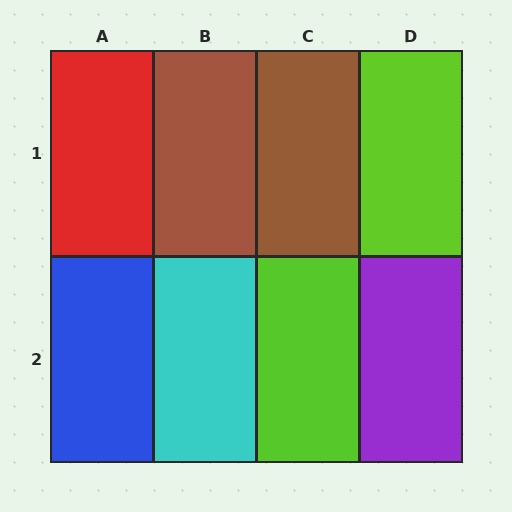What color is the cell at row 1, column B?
Brown.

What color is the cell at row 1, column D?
Lime.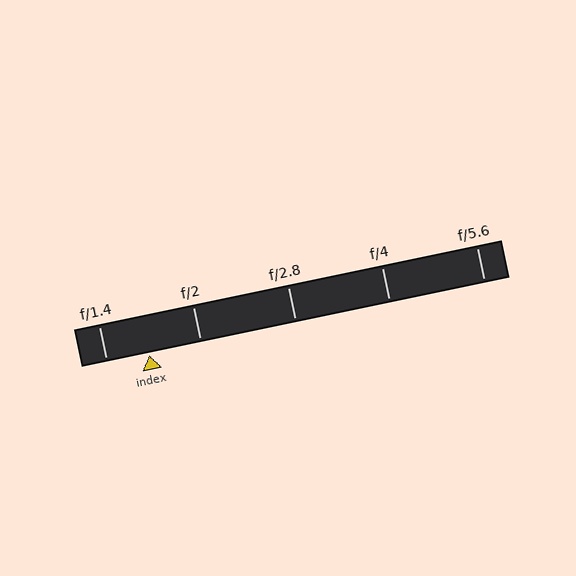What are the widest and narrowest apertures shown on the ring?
The widest aperture shown is f/1.4 and the narrowest is f/5.6.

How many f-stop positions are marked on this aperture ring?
There are 5 f-stop positions marked.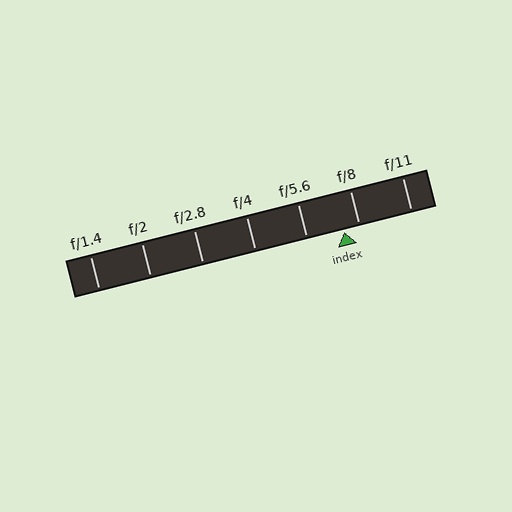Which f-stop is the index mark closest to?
The index mark is closest to f/8.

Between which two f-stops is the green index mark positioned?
The index mark is between f/5.6 and f/8.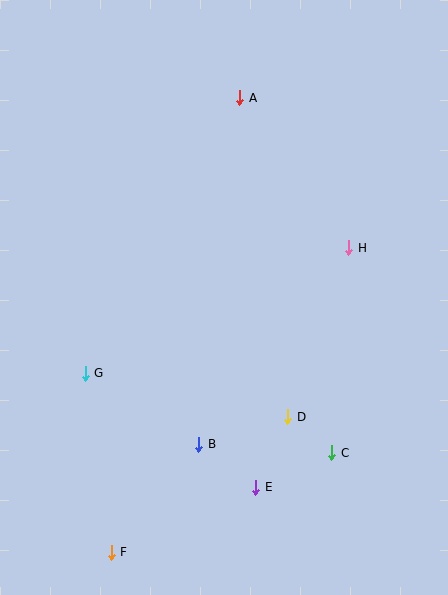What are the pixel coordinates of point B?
Point B is at (199, 444).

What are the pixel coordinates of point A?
Point A is at (240, 98).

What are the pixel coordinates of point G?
Point G is at (85, 373).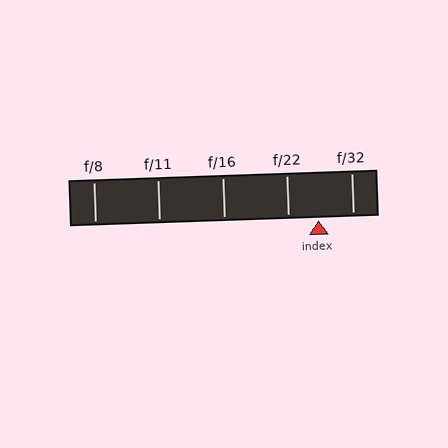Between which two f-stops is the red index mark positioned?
The index mark is between f/22 and f/32.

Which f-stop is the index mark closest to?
The index mark is closest to f/22.